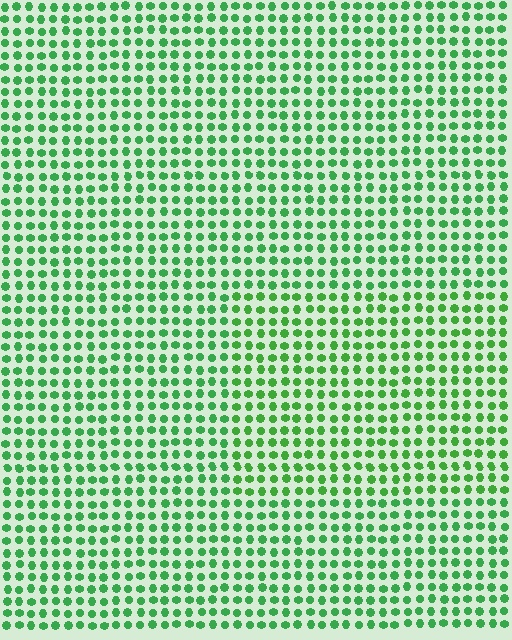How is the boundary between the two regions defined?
The boundary is defined purely by a slight shift in hue (about 15 degrees). Spacing, size, and orientation are identical on both sides.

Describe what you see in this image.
The image is filled with small green elements in a uniform arrangement. A rectangle-shaped region is visible where the elements are tinted to a slightly different hue, forming a subtle color boundary.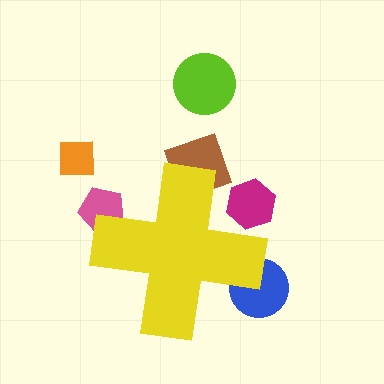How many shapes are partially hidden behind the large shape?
4 shapes are partially hidden.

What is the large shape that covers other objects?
A yellow cross.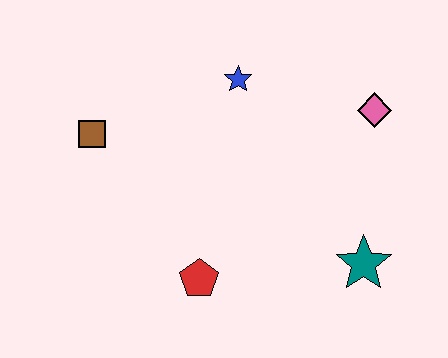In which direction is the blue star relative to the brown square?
The blue star is to the right of the brown square.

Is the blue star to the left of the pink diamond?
Yes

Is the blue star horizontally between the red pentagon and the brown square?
No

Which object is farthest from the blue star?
The teal star is farthest from the blue star.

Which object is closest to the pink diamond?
The blue star is closest to the pink diamond.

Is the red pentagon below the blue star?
Yes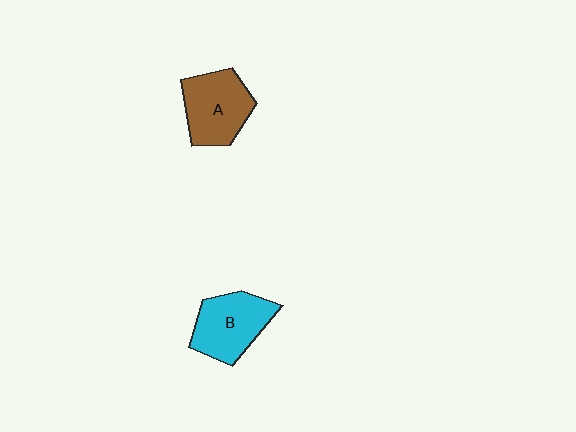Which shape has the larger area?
Shape A (brown).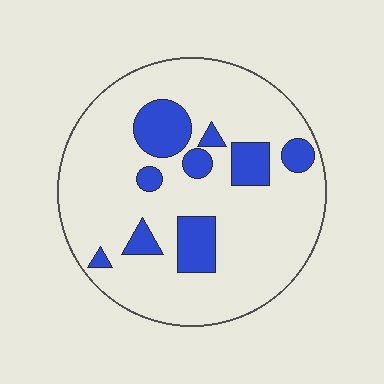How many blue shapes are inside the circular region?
9.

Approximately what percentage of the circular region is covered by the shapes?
Approximately 20%.